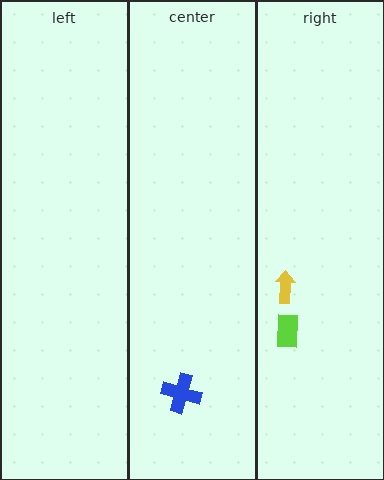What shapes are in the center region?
The blue cross.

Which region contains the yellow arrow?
The right region.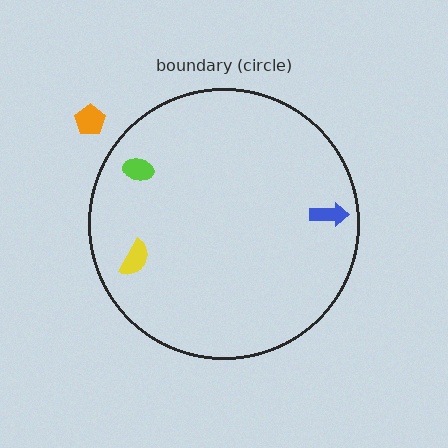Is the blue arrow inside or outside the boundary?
Inside.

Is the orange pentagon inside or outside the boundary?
Outside.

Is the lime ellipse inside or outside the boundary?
Inside.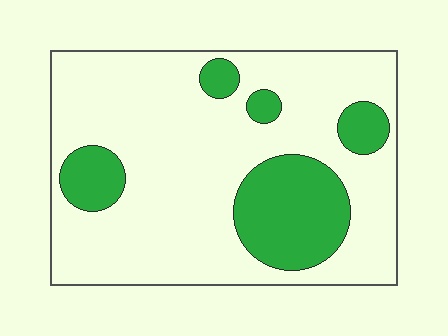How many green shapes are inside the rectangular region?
5.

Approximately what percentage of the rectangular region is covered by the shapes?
Approximately 25%.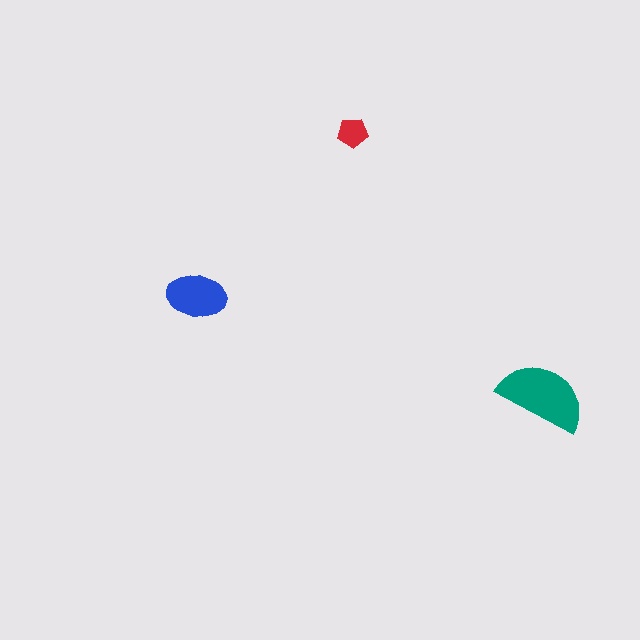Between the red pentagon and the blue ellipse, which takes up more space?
The blue ellipse.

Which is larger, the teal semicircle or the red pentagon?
The teal semicircle.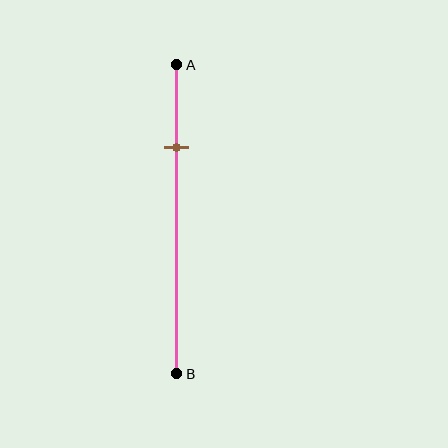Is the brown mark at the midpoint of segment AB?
No, the mark is at about 25% from A, not at the 50% midpoint.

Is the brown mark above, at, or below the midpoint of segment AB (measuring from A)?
The brown mark is above the midpoint of segment AB.